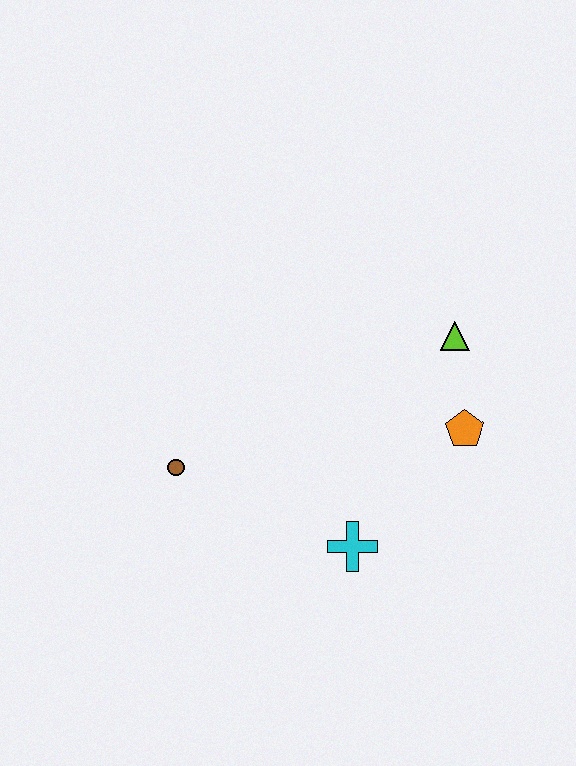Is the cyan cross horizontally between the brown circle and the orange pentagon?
Yes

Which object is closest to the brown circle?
The cyan cross is closest to the brown circle.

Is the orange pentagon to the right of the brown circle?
Yes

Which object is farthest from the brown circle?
The lime triangle is farthest from the brown circle.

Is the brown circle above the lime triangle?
No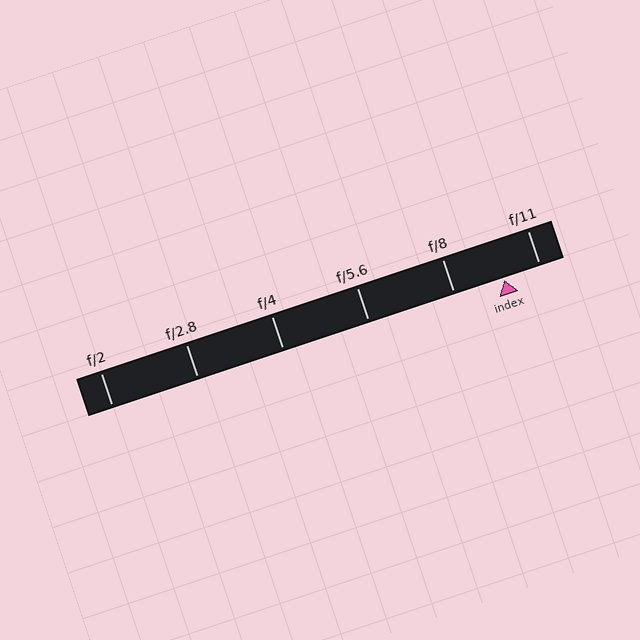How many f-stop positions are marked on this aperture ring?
There are 6 f-stop positions marked.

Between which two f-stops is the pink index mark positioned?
The index mark is between f/8 and f/11.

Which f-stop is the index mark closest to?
The index mark is closest to f/11.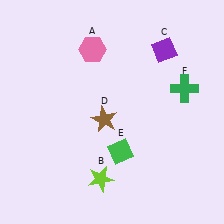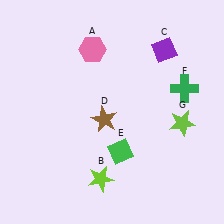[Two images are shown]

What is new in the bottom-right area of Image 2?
A lime star (G) was added in the bottom-right area of Image 2.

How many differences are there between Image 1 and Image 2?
There is 1 difference between the two images.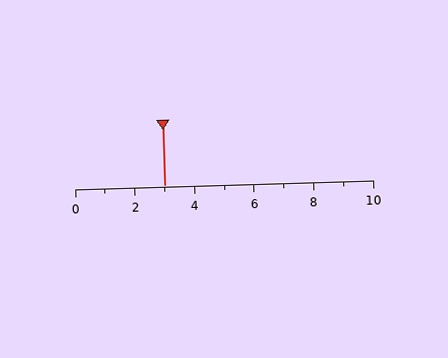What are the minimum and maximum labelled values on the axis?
The axis runs from 0 to 10.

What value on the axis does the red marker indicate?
The marker indicates approximately 3.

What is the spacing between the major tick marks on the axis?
The major ticks are spaced 2 apart.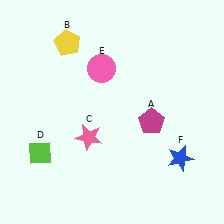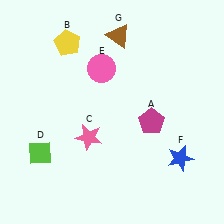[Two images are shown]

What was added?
A brown triangle (G) was added in Image 2.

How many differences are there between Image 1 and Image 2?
There is 1 difference between the two images.